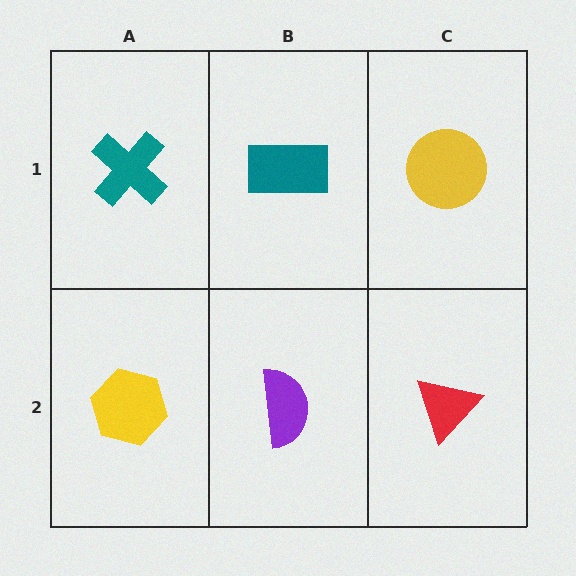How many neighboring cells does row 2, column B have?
3.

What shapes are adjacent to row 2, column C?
A yellow circle (row 1, column C), a purple semicircle (row 2, column B).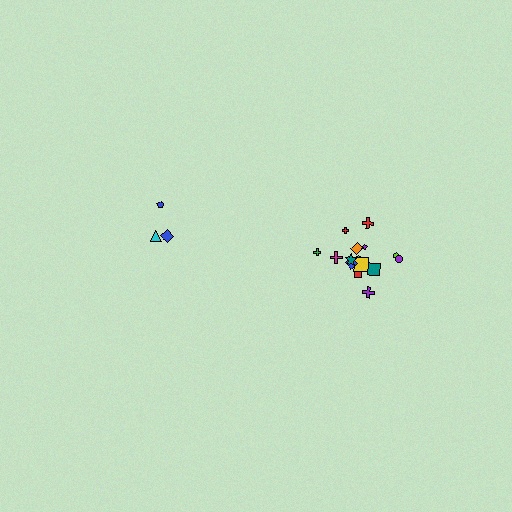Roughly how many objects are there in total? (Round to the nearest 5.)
Roughly 20 objects in total.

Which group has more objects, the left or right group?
The right group.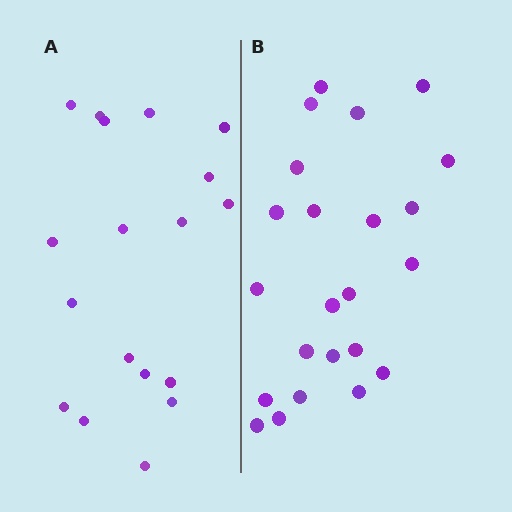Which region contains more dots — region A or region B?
Region B (the right region) has more dots.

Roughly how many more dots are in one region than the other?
Region B has about 5 more dots than region A.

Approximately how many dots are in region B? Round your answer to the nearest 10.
About 20 dots. (The exact count is 23, which rounds to 20.)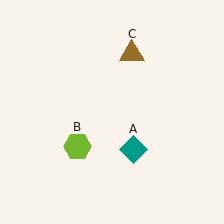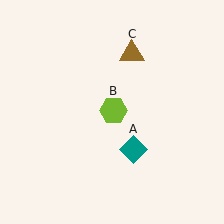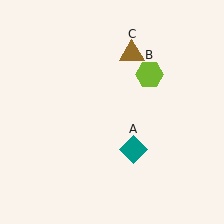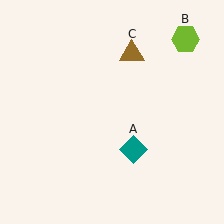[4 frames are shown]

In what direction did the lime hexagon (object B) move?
The lime hexagon (object B) moved up and to the right.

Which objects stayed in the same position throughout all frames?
Teal diamond (object A) and brown triangle (object C) remained stationary.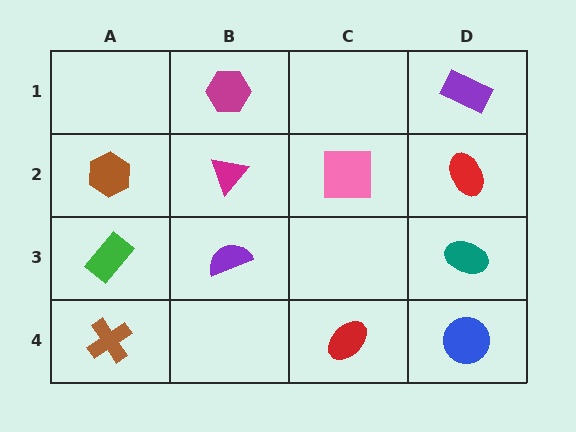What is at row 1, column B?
A magenta hexagon.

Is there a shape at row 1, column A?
No, that cell is empty.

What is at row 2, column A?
A brown hexagon.